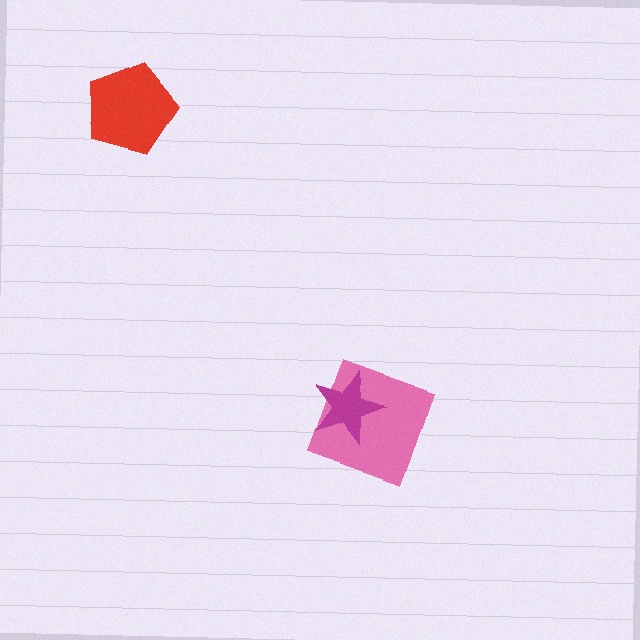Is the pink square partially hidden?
Yes, it is partially covered by another shape.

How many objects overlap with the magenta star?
1 object overlaps with the magenta star.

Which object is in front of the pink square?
The magenta star is in front of the pink square.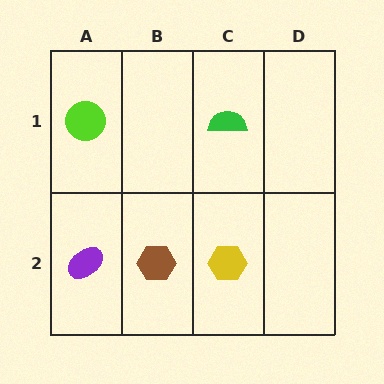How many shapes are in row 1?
2 shapes.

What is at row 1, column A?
A lime circle.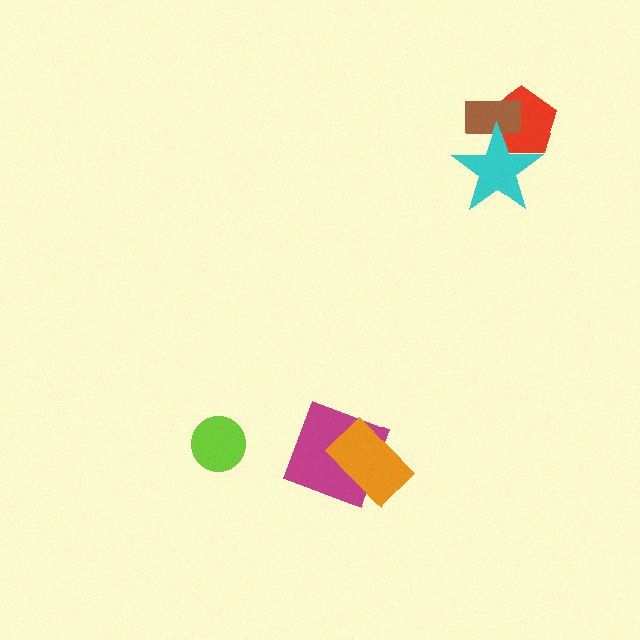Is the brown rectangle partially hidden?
Yes, it is partially covered by another shape.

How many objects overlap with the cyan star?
2 objects overlap with the cyan star.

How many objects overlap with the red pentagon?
2 objects overlap with the red pentagon.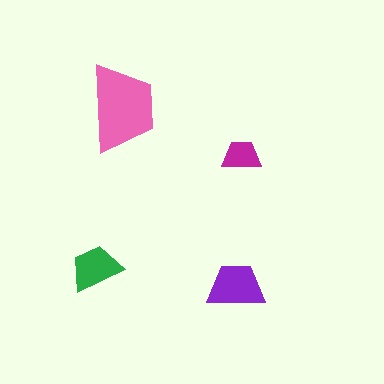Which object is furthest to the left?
The green trapezoid is leftmost.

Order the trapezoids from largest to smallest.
the pink one, the purple one, the green one, the magenta one.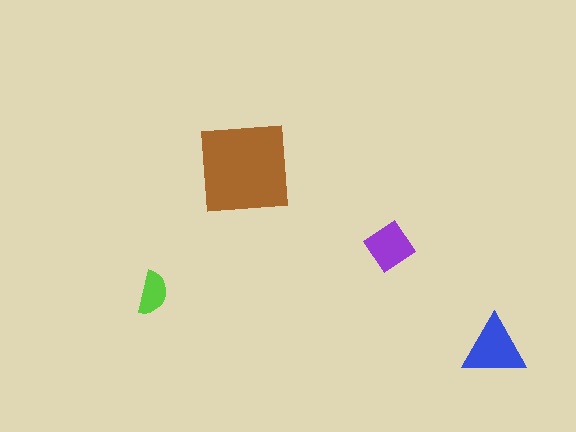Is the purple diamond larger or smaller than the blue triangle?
Smaller.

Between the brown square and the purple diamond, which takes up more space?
The brown square.